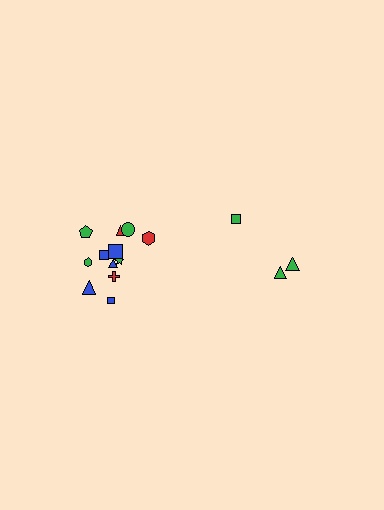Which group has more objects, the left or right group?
The left group.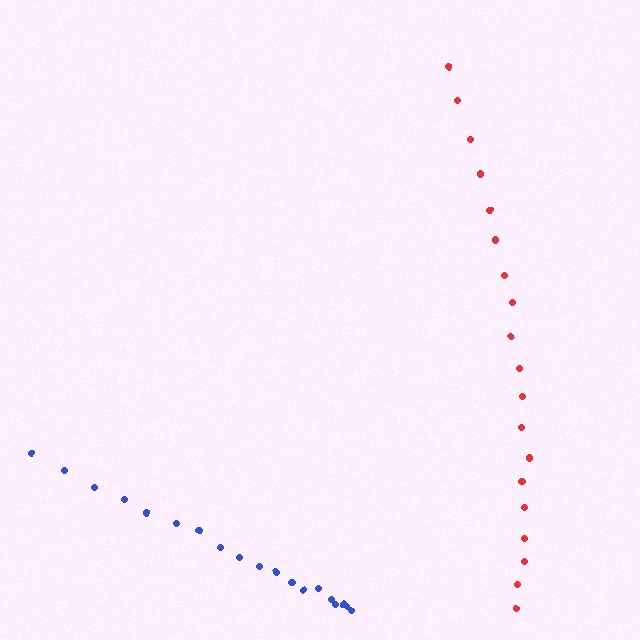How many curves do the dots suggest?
There are 2 distinct paths.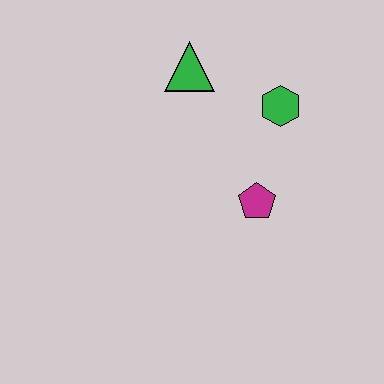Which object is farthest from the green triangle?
The magenta pentagon is farthest from the green triangle.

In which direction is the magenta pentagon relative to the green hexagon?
The magenta pentagon is below the green hexagon.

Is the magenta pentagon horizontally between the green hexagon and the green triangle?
Yes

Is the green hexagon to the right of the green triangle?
Yes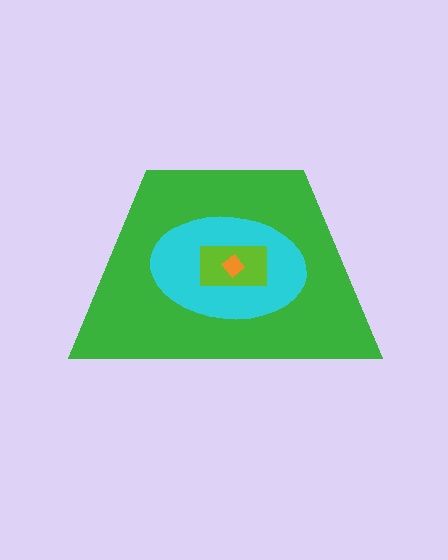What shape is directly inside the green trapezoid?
The cyan ellipse.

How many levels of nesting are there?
4.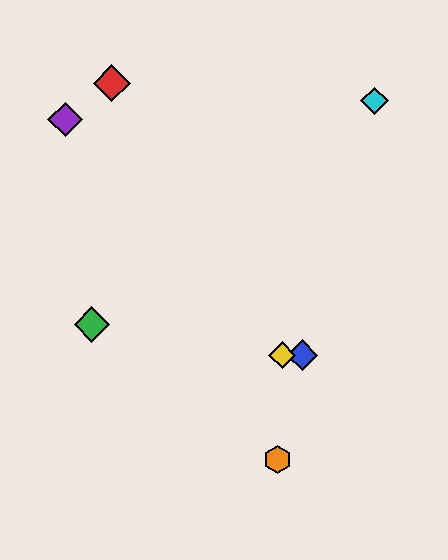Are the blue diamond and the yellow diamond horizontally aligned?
Yes, both are at y≈355.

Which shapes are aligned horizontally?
The blue diamond, the yellow diamond are aligned horizontally.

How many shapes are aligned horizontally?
2 shapes (the blue diamond, the yellow diamond) are aligned horizontally.